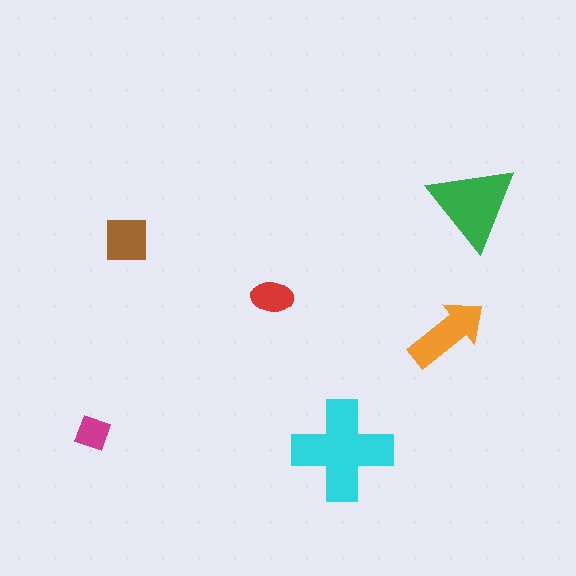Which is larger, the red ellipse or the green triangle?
The green triangle.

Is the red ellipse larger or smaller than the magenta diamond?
Larger.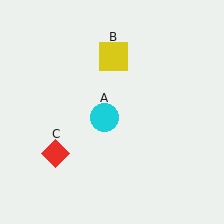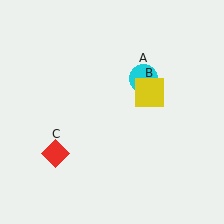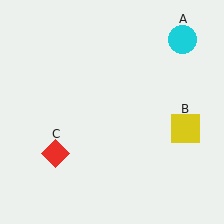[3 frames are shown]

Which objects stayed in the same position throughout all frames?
Red diamond (object C) remained stationary.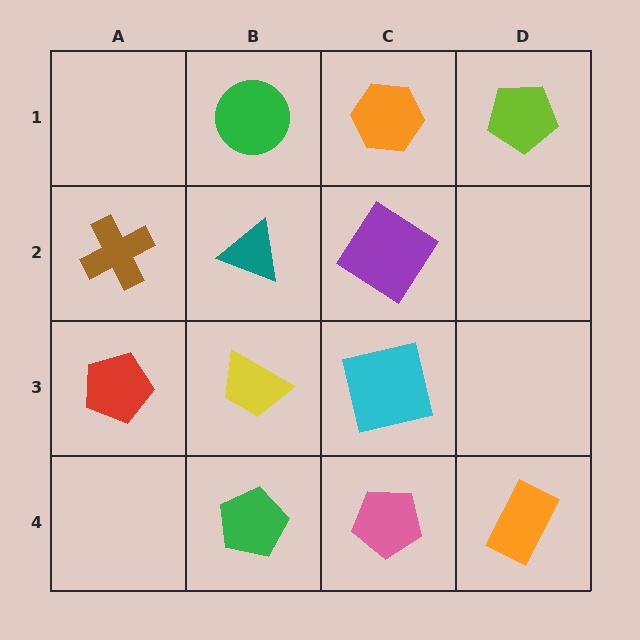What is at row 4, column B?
A green pentagon.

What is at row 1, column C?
An orange hexagon.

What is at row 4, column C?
A pink pentagon.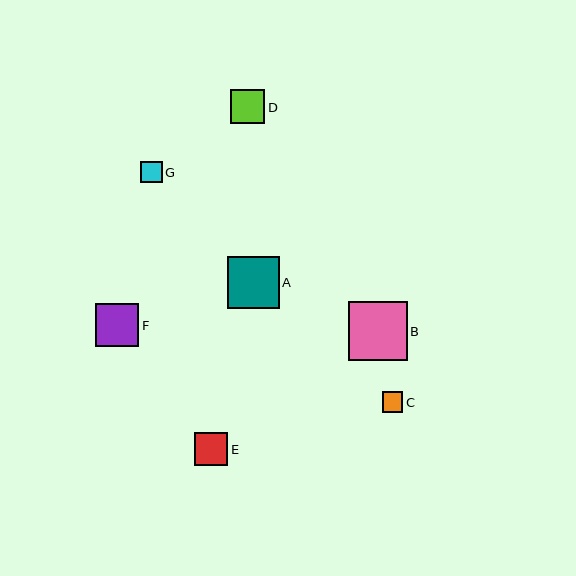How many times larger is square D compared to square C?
Square D is approximately 1.7 times the size of square C.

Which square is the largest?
Square B is the largest with a size of approximately 59 pixels.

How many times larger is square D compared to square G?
Square D is approximately 1.6 times the size of square G.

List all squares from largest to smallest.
From largest to smallest: B, A, F, D, E, G, C.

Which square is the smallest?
Square C is the smallest with a size of approximately 20 pixels.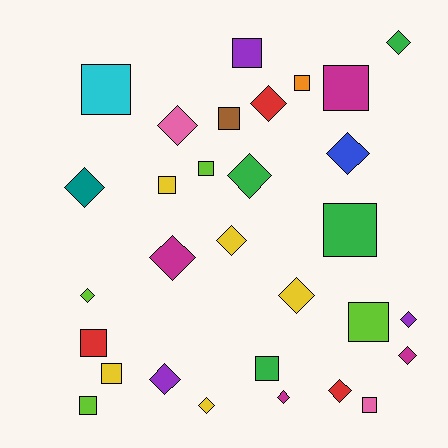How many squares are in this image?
There are 14 squares.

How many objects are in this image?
There are 30 objects.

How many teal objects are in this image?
There is 1 teal object.